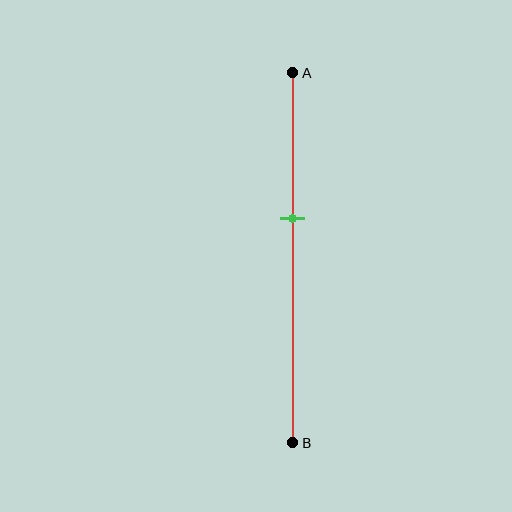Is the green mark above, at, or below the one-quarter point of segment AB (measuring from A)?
The green mark is below the one-quarter point of segment AB.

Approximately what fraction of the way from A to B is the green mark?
The green mark is approximately 40% of the way from A to B.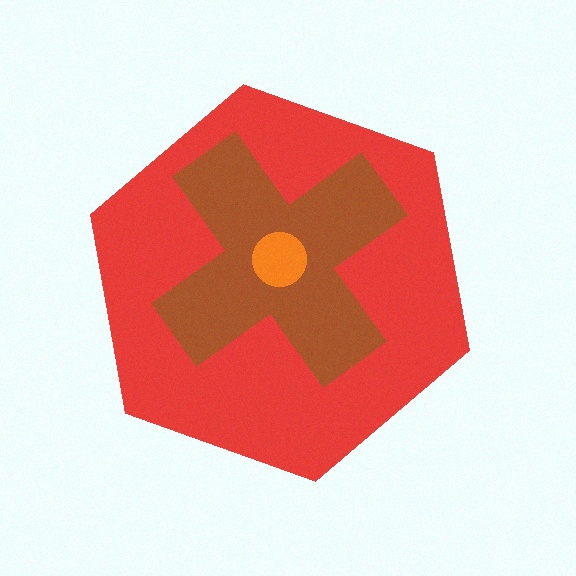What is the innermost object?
The orange circle.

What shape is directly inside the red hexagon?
The brown cross.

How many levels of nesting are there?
3.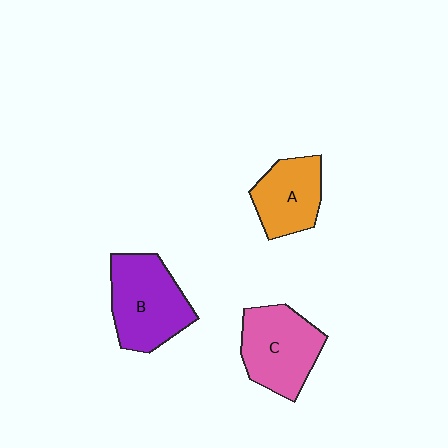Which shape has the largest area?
Shape B (purple).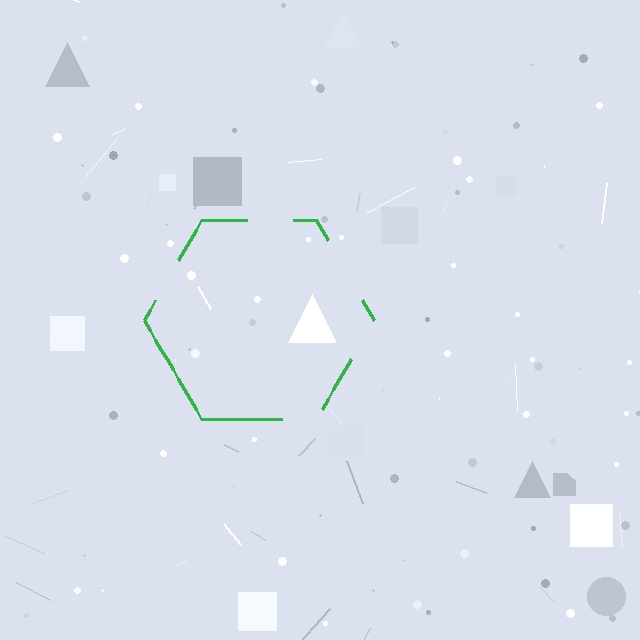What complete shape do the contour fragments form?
The contour fragments form a hexagon.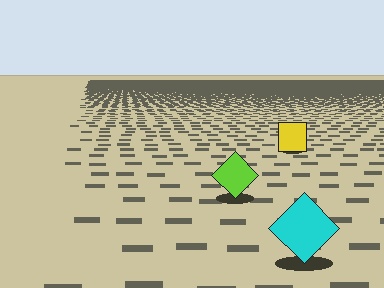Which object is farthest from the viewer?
The yellow square is farthest from the viewer. It appears smaller and the ground texture around it is denser.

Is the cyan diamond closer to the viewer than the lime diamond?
Yes. The cyan diamond is closer — you can tell from the texture gradient: the ground texture is coarser near it.